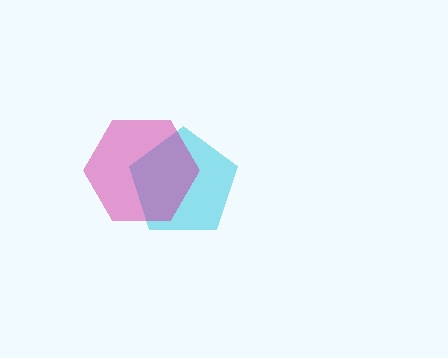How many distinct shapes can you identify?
There are 2 distinct shapes: a cyan pentagon, a magenta hexagon.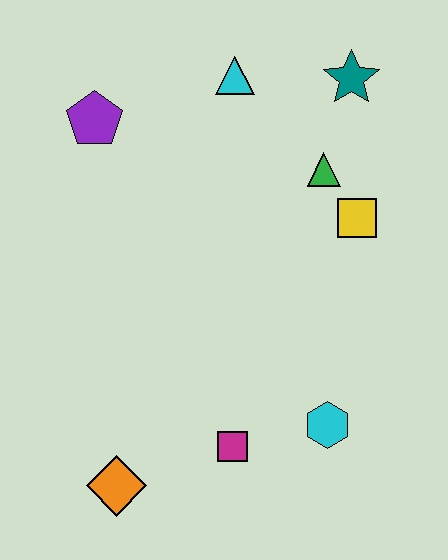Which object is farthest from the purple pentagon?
The cyan hexagon is farthest from the purple pentagon.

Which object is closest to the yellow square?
The green triangle is closest to the yellow square.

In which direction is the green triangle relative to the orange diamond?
The green triangle is above the orange diamond.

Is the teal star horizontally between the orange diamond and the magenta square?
No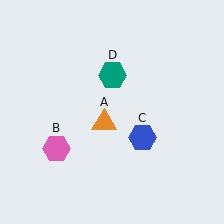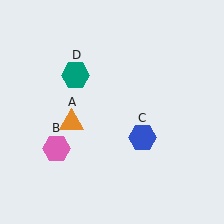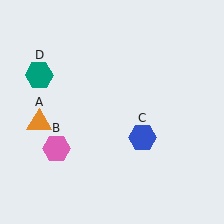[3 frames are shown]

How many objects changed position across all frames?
2 objects changed position: orange triangle (object A), teal hexagon (object D).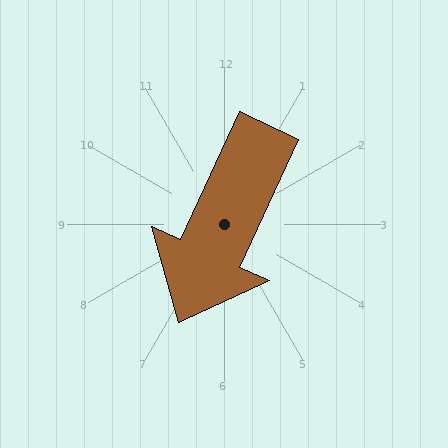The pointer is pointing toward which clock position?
Roughly 7 o'clock.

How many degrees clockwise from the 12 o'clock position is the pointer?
Approximately 205 degrees.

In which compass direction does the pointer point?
Southwest.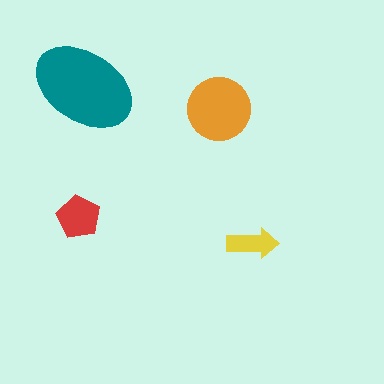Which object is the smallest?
The yellow arrow.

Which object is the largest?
The teal ellipse.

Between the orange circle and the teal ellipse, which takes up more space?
The teal ellipse.